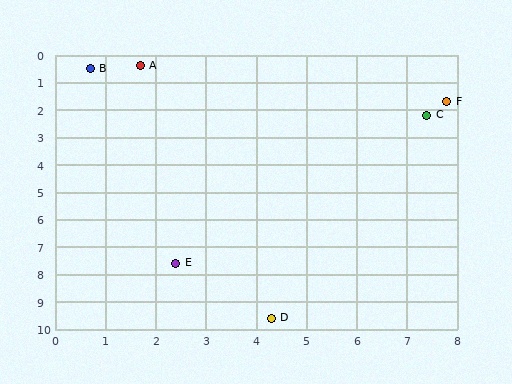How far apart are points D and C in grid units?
Points D and C are about 8.0 grid units apart.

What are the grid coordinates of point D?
Point D is at approximately (4.3, 9.6).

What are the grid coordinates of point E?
Point E is at approximately (2.4, 7.6).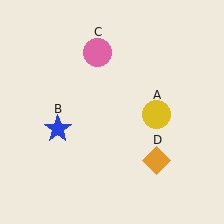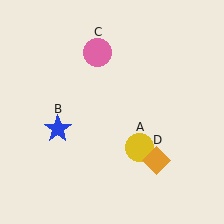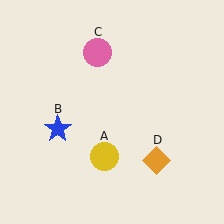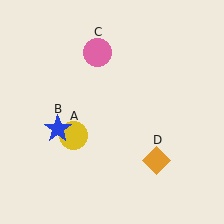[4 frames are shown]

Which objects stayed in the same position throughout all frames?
Blue star (object B) and pink circle (object C) and orange diamond (object D) remained stationary.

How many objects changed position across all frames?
1 object changed position: yellow circle (object A).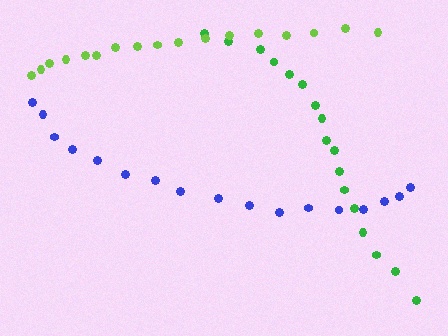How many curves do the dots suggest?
There are 3 distinct paths.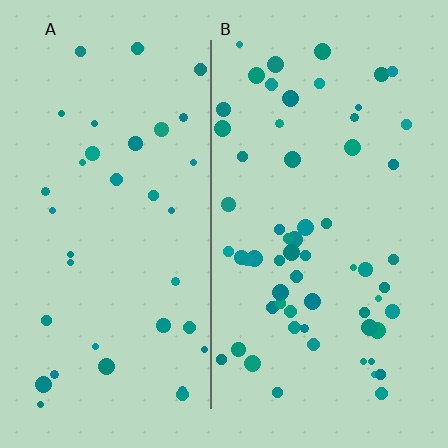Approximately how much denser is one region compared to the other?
Approximately 1.7× — region B over region A.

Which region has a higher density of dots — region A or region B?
B (the right).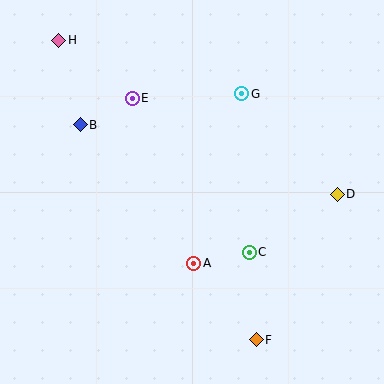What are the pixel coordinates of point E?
Point E is at (132, 98).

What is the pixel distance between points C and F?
The distance between C and F is 88 pixels.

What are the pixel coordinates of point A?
Point A is at (194, 263).